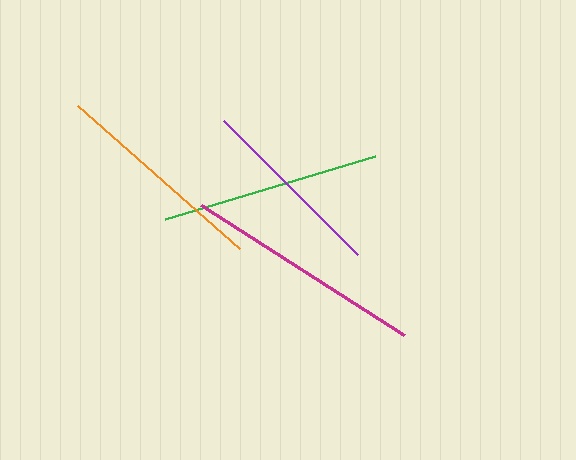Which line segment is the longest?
The magenta line is the longest at approximately 240 pixels.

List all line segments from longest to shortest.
From longest to shortest: magenta, green, orange, purple.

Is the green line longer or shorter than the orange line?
The green line is longer than the orange line.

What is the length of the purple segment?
The purple segment is approximately 190 pixels long.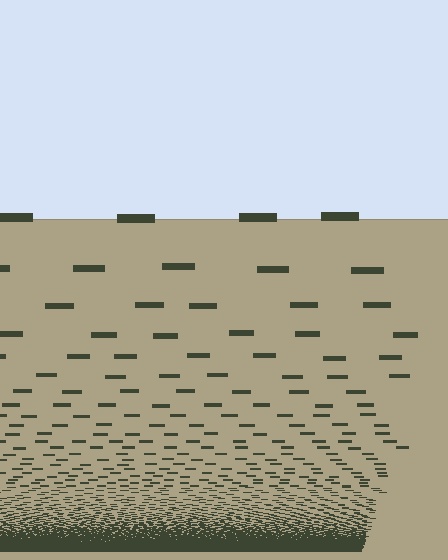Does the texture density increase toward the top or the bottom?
Density increases toward the bottom.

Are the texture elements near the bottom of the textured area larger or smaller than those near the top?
Smaller. The gradient is inverted — elements near the bottom are smaller and denser.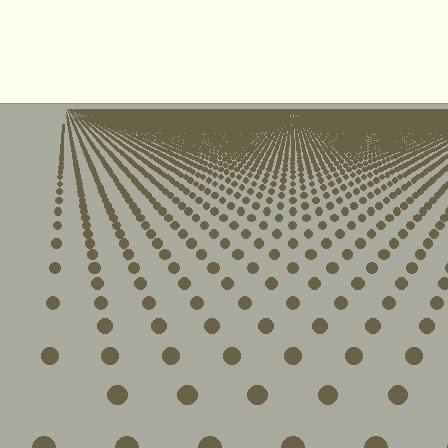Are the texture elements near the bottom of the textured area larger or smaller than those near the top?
Larger. Near the bottom, elements are closer to the viewer and appear at a bigger on-screen size.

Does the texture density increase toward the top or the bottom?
Density increases toward the top.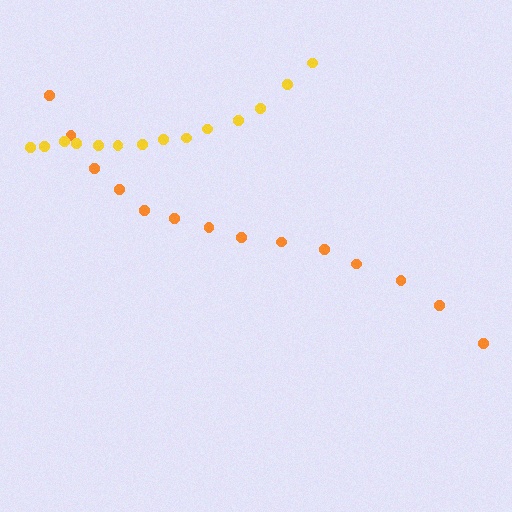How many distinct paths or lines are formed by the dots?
There are 2 distinct paths.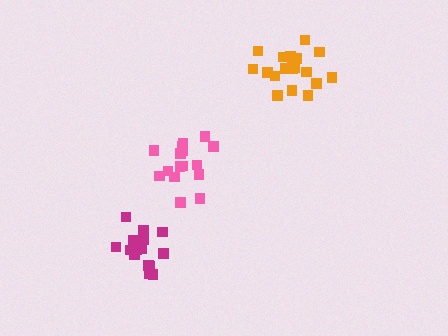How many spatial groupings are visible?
There are 3 spatial groupings.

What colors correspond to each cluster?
The clusters are colored: magenta, pink, orange.